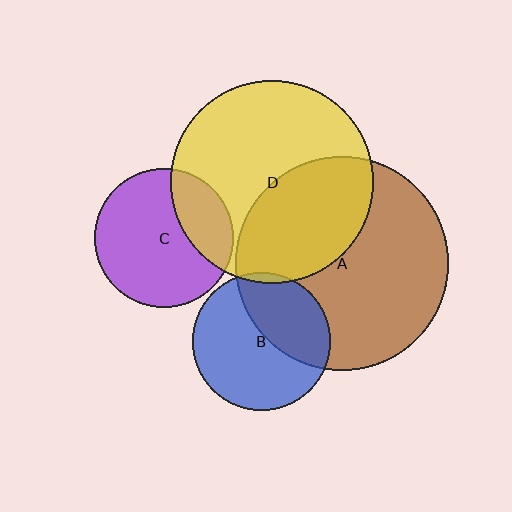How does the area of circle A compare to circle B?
Approximately 2.4 times.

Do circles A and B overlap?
Yes.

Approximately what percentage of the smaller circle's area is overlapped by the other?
Approximately 40%.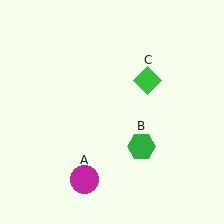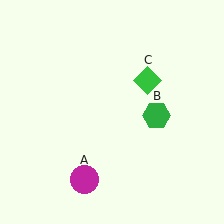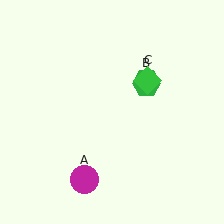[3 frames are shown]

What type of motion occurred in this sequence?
The green hexagon (object B) rotated counterclockwise around the center of the scene.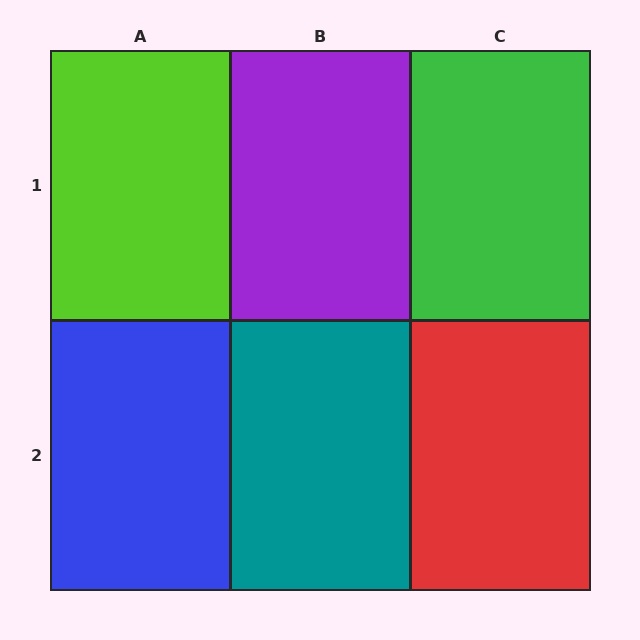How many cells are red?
1 cell is red.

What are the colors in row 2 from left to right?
Blue, teal, red.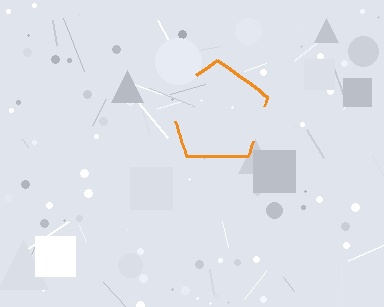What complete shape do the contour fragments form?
The contour fragments form a pentagon.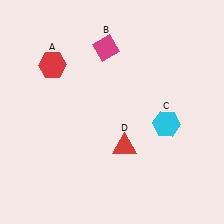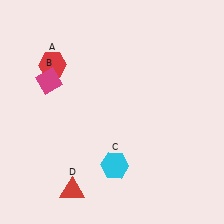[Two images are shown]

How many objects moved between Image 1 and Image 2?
3 objects moved between the two images.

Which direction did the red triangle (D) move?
The red triangle (D) moved left.